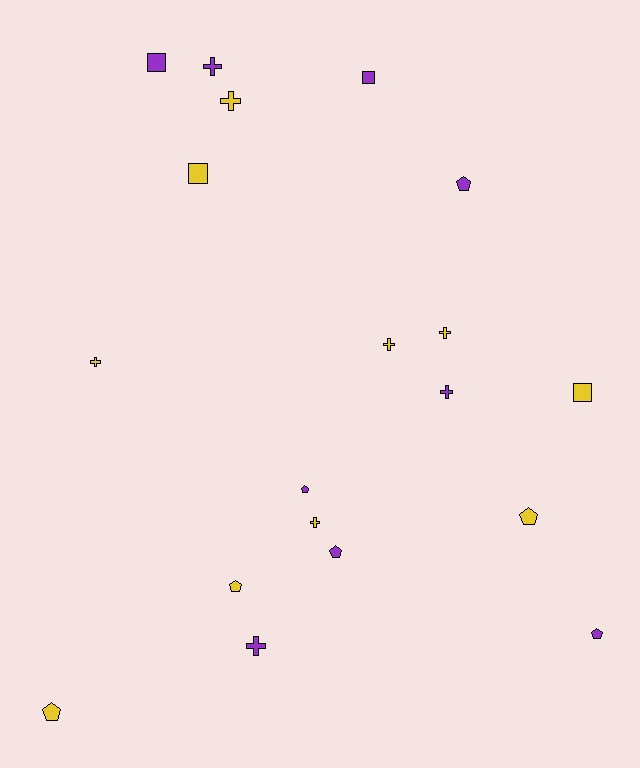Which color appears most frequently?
Yellow, with 10 objects.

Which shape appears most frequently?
Cross, with 8 objects.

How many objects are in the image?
There are 19 objects.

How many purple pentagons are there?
There are 4 purple pentagons.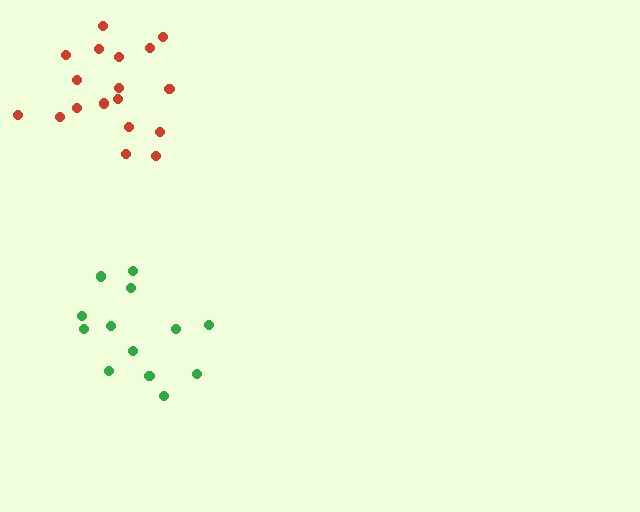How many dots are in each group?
Group 1: 13 dots, Group 2: 18 dots (31 total).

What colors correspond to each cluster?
The clusters are colored: green, red.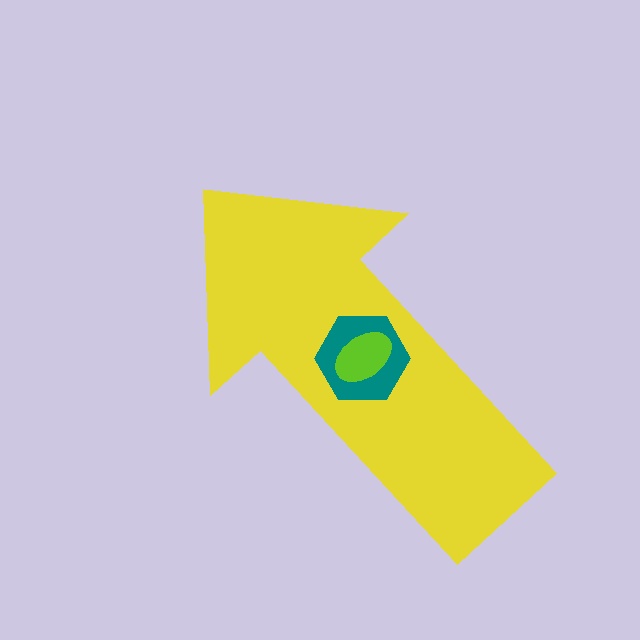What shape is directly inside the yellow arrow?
The teal hexagon.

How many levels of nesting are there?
3.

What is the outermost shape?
The yellow arrow.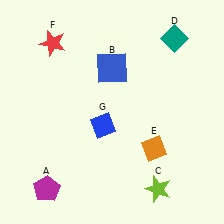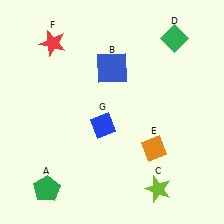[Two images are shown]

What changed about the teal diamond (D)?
In Image 1, D is teal. In Image 2, it changed to green.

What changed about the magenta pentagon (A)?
In Image 1, A is magenta. In Image 2, it changed to green.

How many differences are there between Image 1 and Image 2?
There are 2 differences between the two images.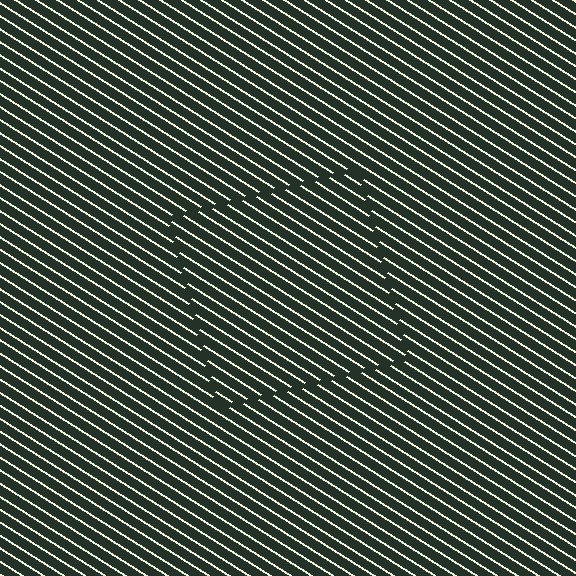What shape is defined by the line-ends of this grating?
An illusory square. The interior of the shape contains the same grating, shifted by half a period — the contour is defined by the phase discontinuity where line-ends from the inner and outer gratings abut.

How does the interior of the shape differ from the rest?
The interior of the shape contains the same grating, shifted by half a period — the contour is defined by the phase discontinuity where line-ends from the inner and outer gratings abut.